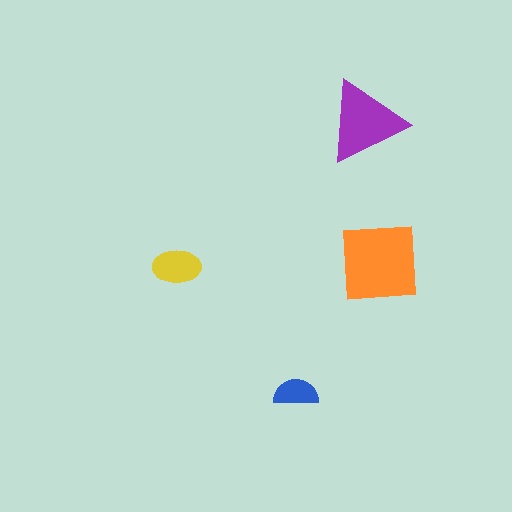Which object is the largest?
The orange square.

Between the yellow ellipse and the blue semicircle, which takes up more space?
The yellow ellipse.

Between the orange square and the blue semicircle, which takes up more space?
The orange square.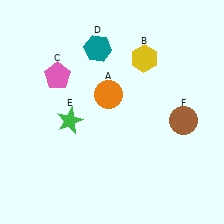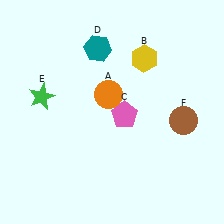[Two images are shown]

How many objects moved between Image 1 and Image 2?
2 objects moved between the two images.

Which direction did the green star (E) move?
The green star (E) moved left.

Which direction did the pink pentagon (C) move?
The pink pentagon (C) moved right.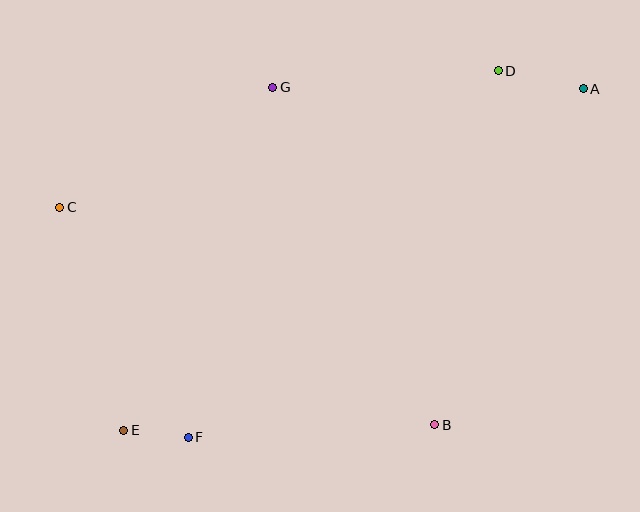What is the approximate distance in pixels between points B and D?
The distance between B and D is approximately 360 pixels.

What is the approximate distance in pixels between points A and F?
The distance between A and F is approximately 527 pixels.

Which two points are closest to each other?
Points E and F are closest to each other.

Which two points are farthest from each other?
Points A and E are farthest from each other.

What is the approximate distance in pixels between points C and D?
The distance between C and D is approximately 459 pixels.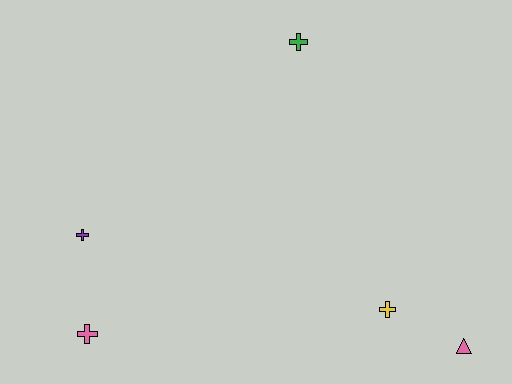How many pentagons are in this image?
There are no pentagons.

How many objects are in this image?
There are 5 objects.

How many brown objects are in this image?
There are no brown objects.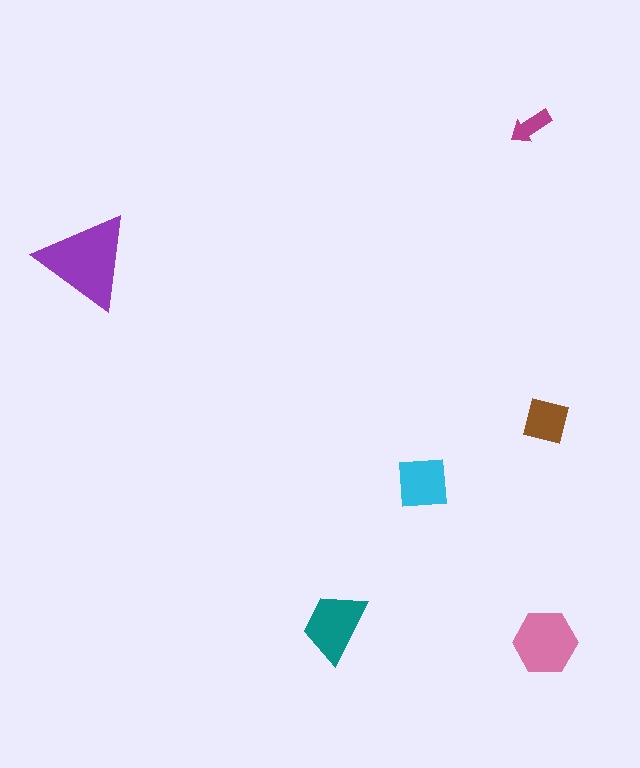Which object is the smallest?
The magenta arrow.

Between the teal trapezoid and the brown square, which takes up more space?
The teal trapezoid.